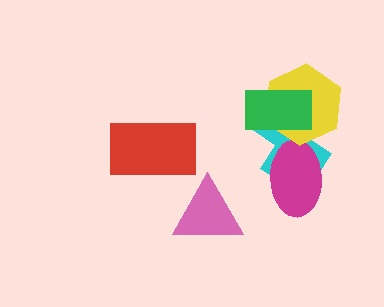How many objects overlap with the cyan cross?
3 objects overlap with the cyan cross.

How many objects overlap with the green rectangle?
2 objects overlap with the green rectangle.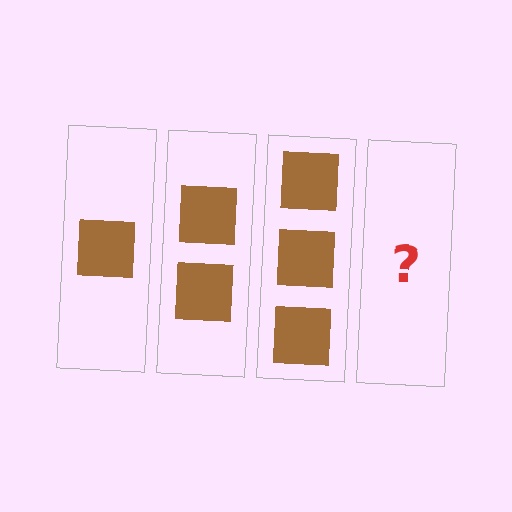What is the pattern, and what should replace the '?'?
The pattern is that each step adds one more square. The '?' should be 4 squares.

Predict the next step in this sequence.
The next step is 4 squares.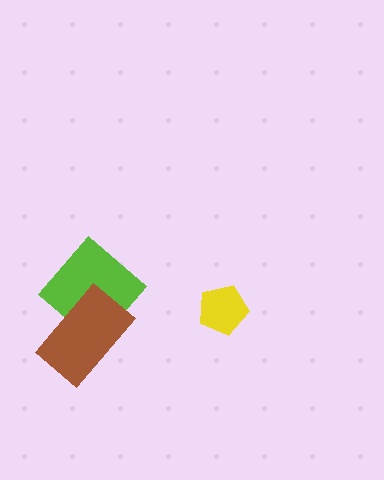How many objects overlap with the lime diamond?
1 object overlaps with the lime diamond.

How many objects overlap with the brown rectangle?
1 object overlaps with the brown rectangle.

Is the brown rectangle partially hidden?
No, no other shape covers it.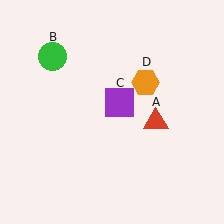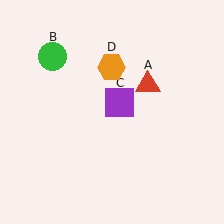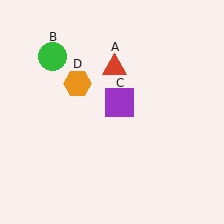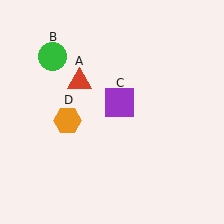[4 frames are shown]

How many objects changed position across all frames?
2 objects changed position: red triangle (object A), orange hexagon (object D).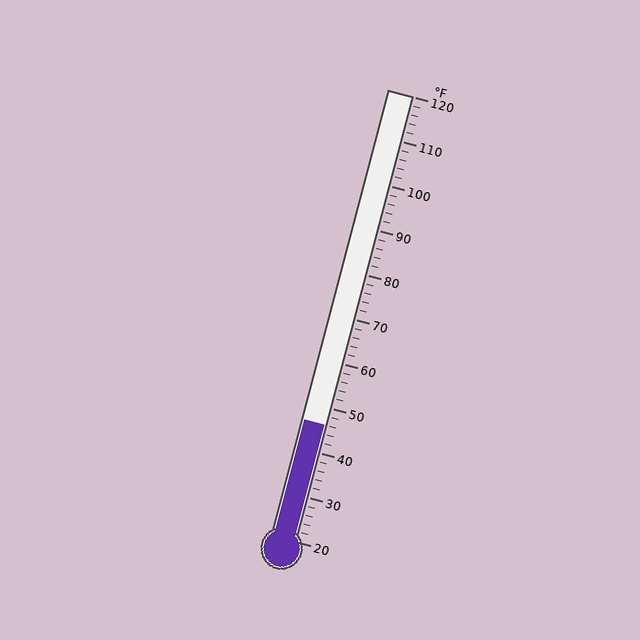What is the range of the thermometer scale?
The thermometer scale ranges from 20°F to 120°F.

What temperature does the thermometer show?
The thermometer shows approximately 46°F.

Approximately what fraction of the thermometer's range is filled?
The thermometer is filled to approximately 25% of its range.